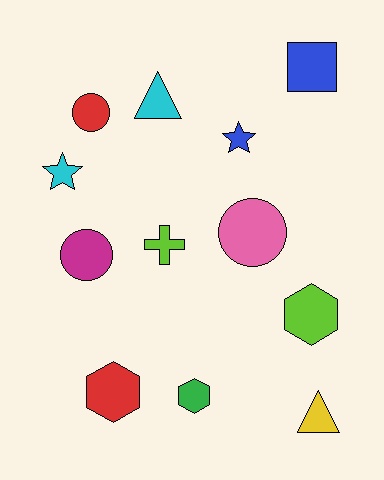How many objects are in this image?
There are 12 objects.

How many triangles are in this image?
There are 2 triangles.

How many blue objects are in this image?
There are 2 blue objects.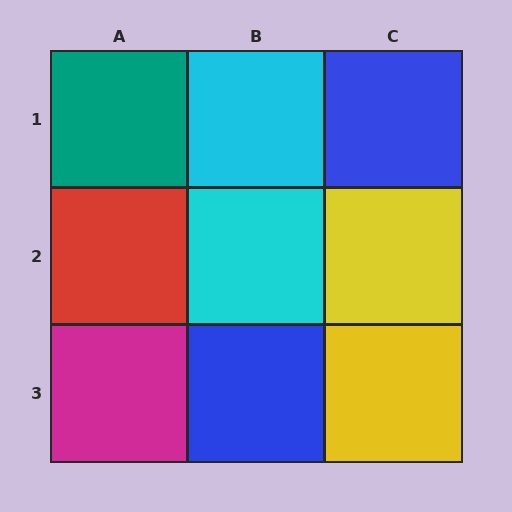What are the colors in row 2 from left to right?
Red, cyan, yellow.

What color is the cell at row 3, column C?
Yellow.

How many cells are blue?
2 cells are blue.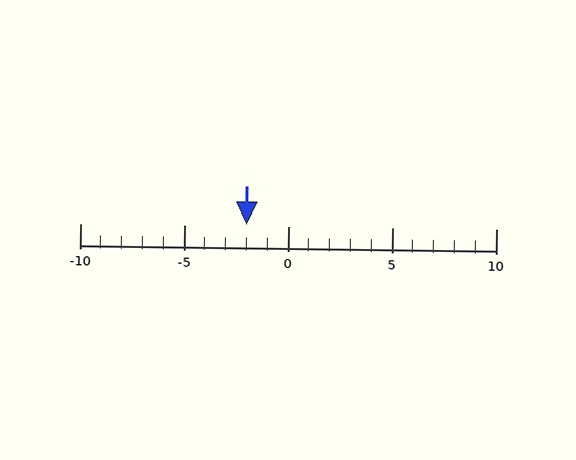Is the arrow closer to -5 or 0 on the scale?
The arrow is closer to 0.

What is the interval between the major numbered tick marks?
The major tick marks are spaced 5 units apart.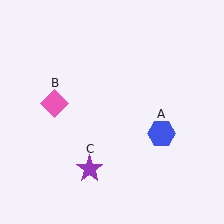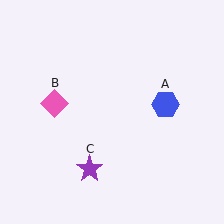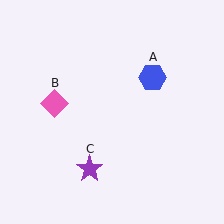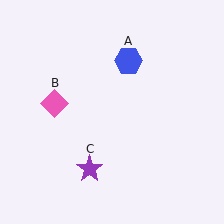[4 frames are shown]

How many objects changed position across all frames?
1 object changed position: blue hexagon (object A).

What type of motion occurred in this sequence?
The blue hexagon (object A) rotated counterclockwise around the center of the scene.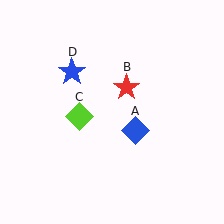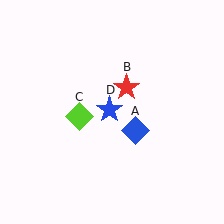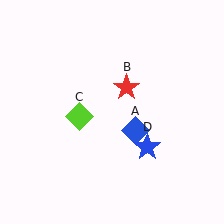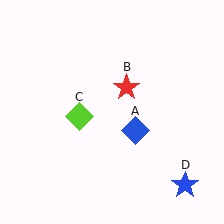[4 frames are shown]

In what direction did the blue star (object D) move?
The blue star (object D) moved down and to the right.